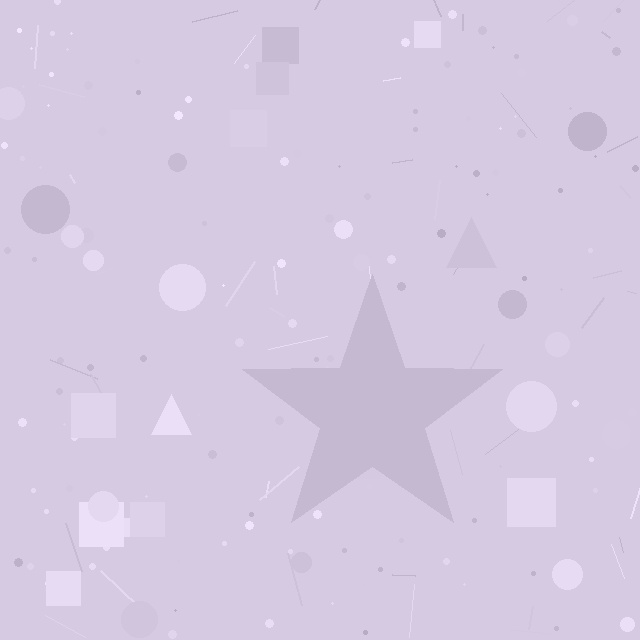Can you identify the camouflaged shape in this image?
The camouflaged shape is a star.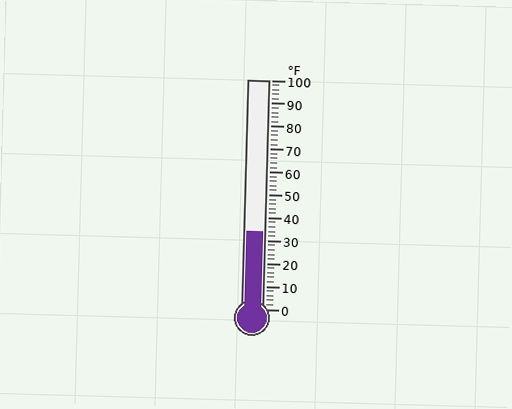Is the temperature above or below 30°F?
The temperature is above 30°F.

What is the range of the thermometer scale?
The thermometer scale ranges from 0°F to 100°F.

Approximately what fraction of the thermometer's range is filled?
The thermometer is filled to approximately 35% of its range.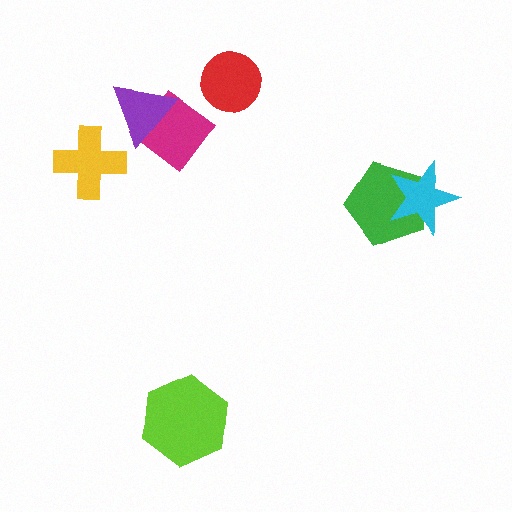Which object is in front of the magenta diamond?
The purple triangle is in front of the magenta diamond.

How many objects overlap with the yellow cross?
0 objects overlap with the yellow cross.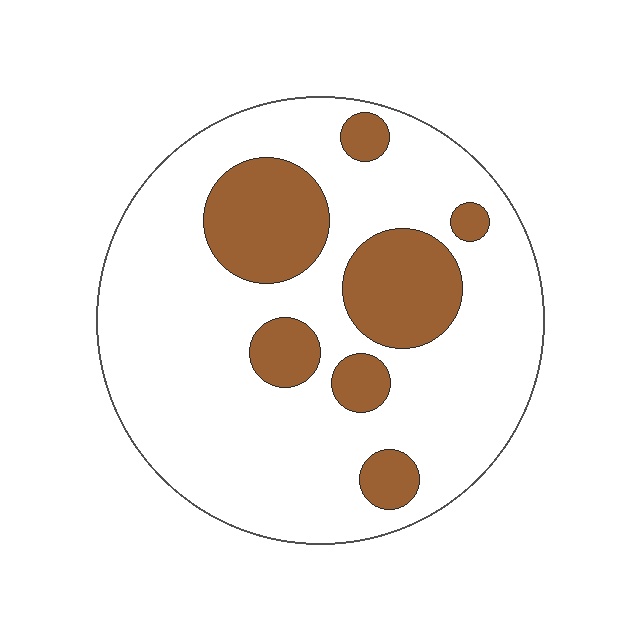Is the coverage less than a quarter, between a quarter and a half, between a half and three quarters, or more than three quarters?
Less than a quarter.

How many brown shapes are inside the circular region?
7.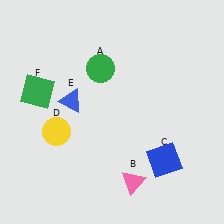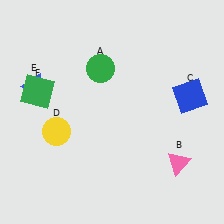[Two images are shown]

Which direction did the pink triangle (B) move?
The pink triangle (B) moved right.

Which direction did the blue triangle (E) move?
The blue triangle (E) moved left.